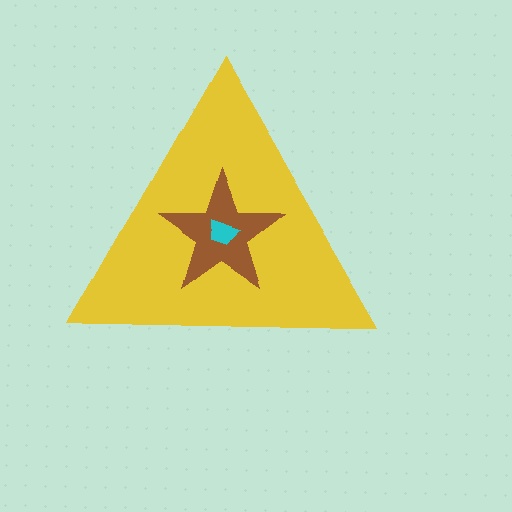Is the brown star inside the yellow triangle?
Yes.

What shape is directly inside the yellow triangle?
The brown star.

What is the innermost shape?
The cyan trapezoid.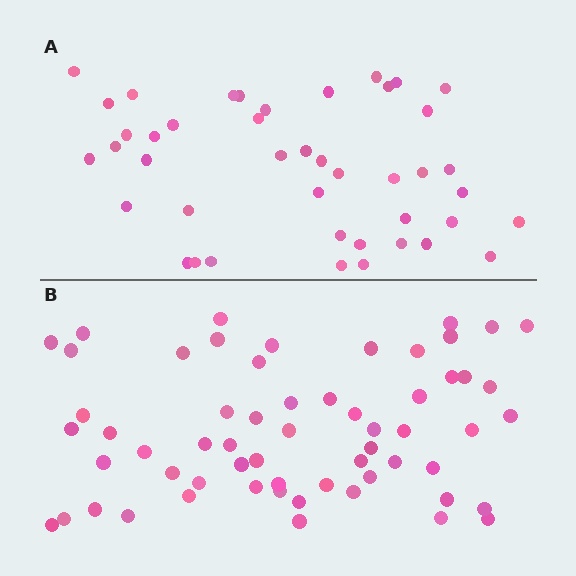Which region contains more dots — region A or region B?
Region B (the bottom region) has more dots.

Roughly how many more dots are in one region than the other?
Region B has approximately 15 more dots than region A.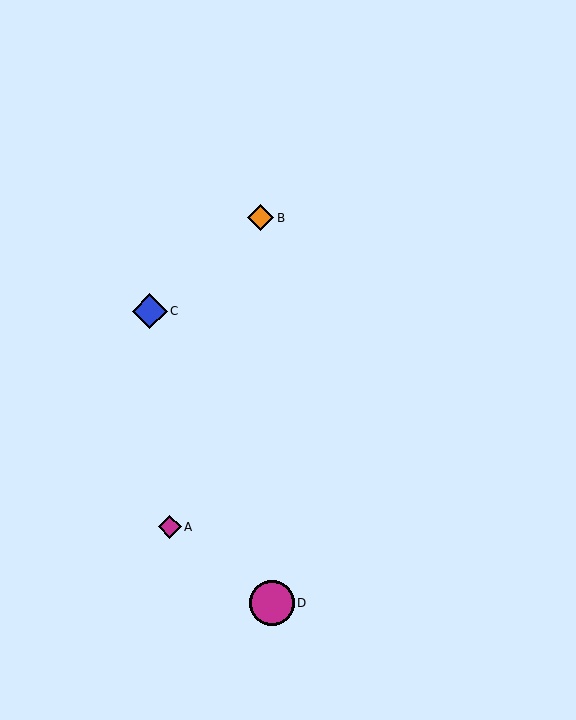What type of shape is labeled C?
Shape C is a blue diamond.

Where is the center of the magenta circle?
The center of the magenta circle is at (272, 603).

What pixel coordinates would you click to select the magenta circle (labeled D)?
Click at (272, 603) to select the magenta circle D.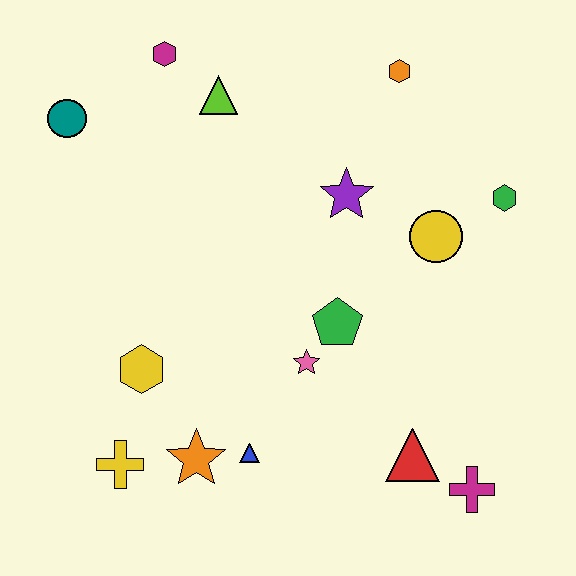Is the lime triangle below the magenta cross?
No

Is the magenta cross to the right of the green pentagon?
Yes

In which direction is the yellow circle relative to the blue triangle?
The yellow circle is above the blue triangle.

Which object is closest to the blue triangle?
The orange star is closest to the blue triangle.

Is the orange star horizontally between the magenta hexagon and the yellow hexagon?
No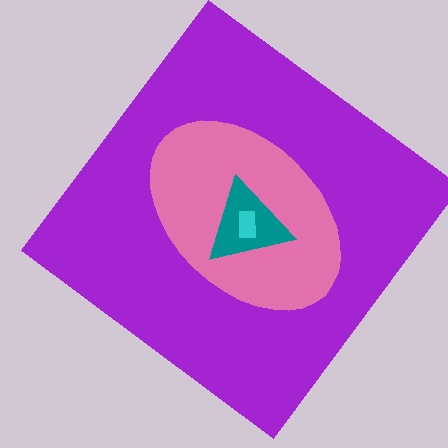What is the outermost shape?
The purple diamond.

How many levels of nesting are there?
4.